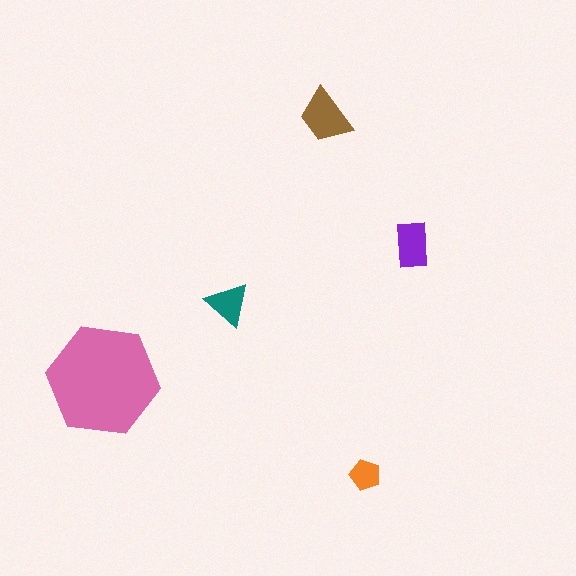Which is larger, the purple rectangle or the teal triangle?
The purple rectangle.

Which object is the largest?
The pink hexagon.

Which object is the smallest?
The orange pentagon.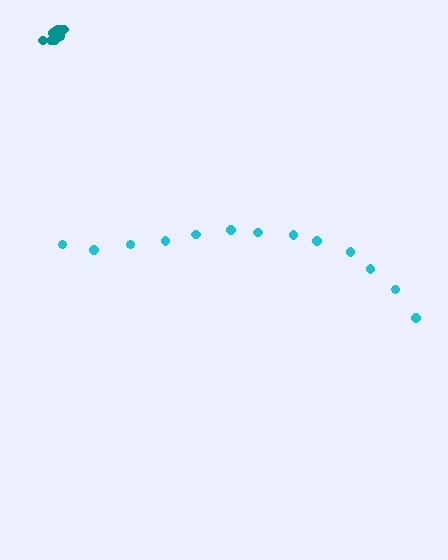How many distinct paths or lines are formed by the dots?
There are 2 distinct paths.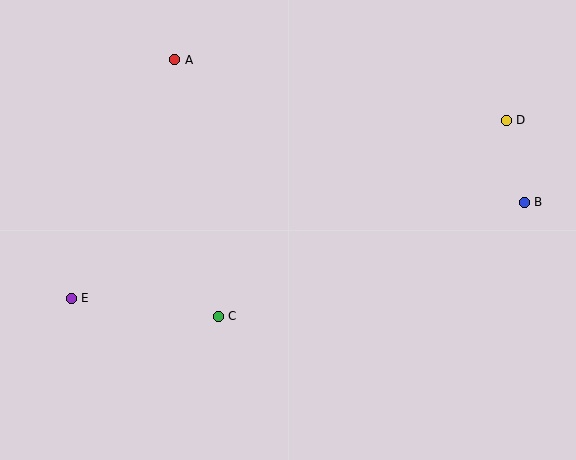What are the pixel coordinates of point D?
Point D is at (506, 120).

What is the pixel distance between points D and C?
The distance between D and C is 349 pixels.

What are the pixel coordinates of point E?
Point E is at (71, 298).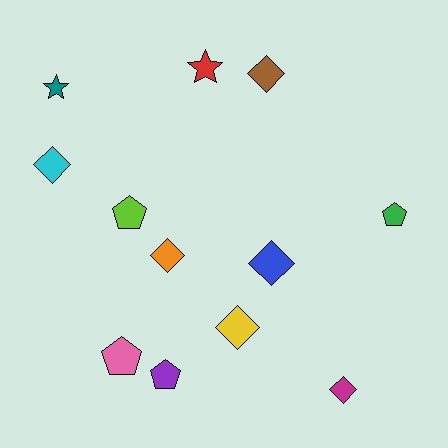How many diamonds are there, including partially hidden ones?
There are 6 diamonds.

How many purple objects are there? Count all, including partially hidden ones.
There is 1 purple object.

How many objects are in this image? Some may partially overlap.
There are 12 objects.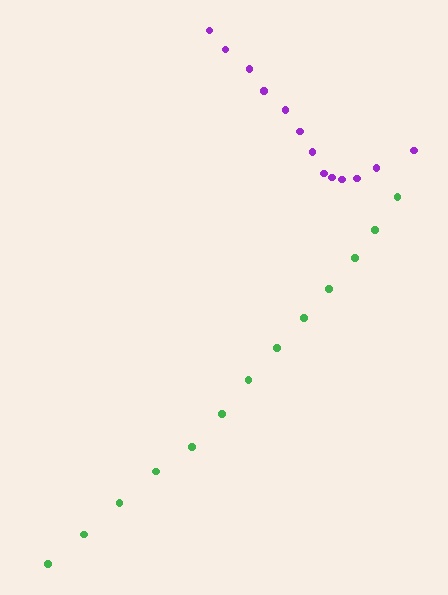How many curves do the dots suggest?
There are 2 distinct paths.